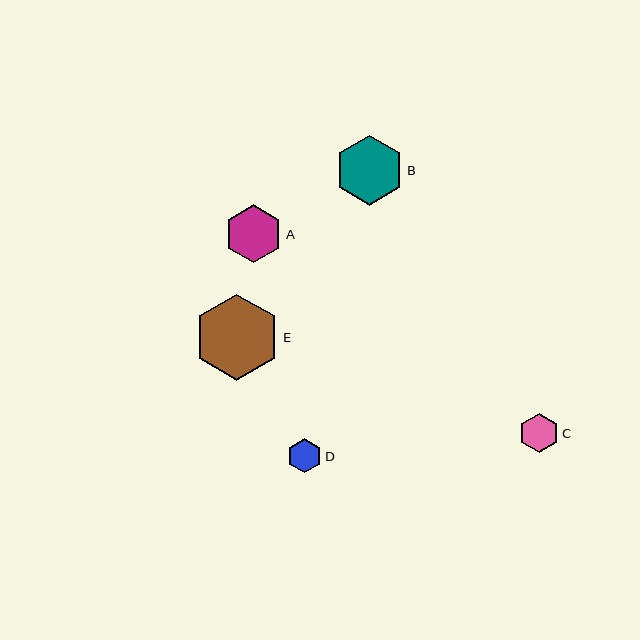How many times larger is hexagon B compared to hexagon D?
Hexagon B is approximately 2.0 times the size of hexagon D.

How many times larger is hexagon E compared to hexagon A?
Hexagon E is approximately 1.5 times the size of hexagon A.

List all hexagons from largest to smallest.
From largest to smallest: E, B, A, C, D.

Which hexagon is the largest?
Hexagon E is the largest with a size of approximately 86 pixels.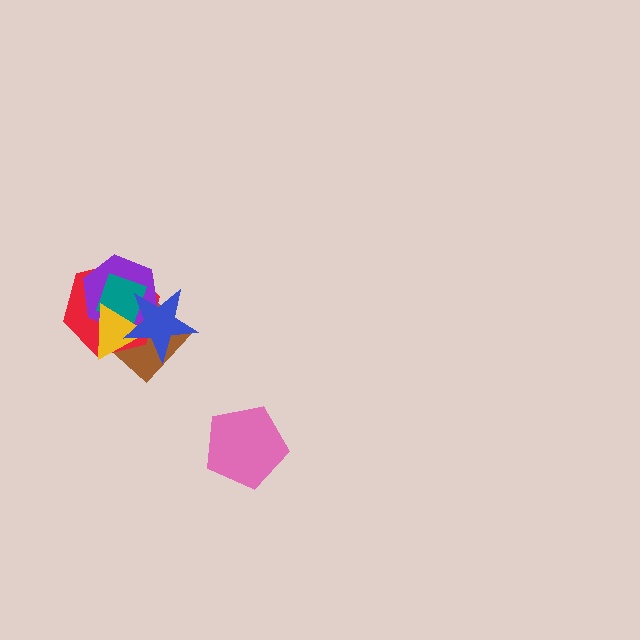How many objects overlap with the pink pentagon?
0 objects overlap with the pink pentagon.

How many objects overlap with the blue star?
5 objects overlap with the blue star.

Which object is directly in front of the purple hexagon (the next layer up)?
The teal diamond is directly in front of the purple hexagon.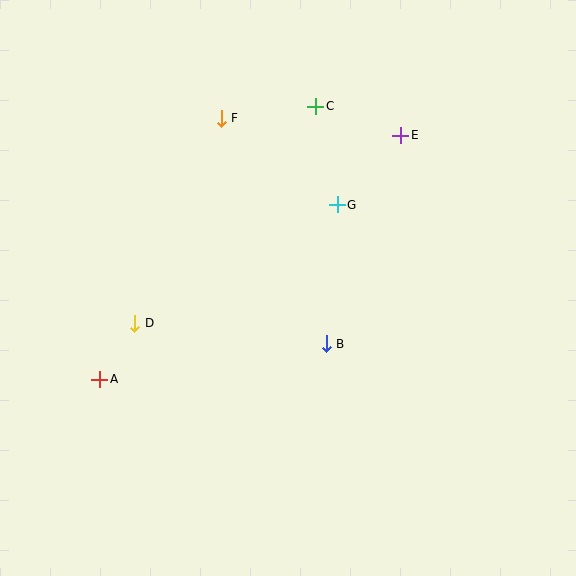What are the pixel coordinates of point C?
Point C is at (316, 106).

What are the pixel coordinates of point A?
Point A is at (100, 379).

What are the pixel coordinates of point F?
Point F is at (221, 118).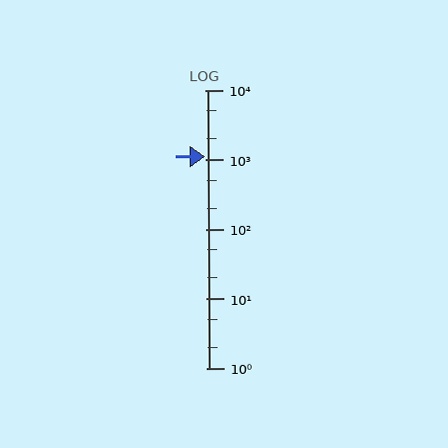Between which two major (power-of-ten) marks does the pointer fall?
The pointer is between 1000 and 10000.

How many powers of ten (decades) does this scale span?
The scale spans 4 decades, from 1 to 10000.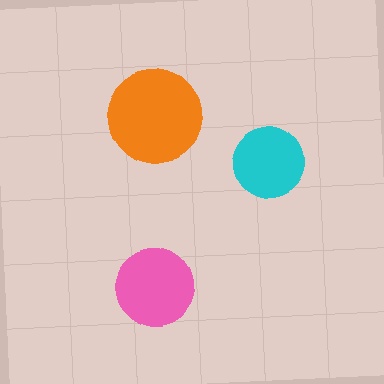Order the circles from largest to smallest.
the orange one, the pink one, the cyan one.